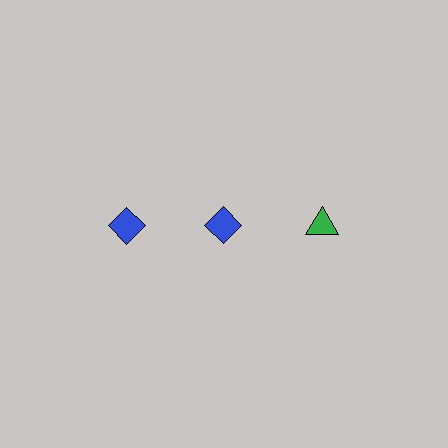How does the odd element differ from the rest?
It differs in both color (green instead of blue) and shape (triangle instead of diamond).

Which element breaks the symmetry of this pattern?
The green triangle in the top row, center column breaks the symmetry. All other shapes are blue diamonds.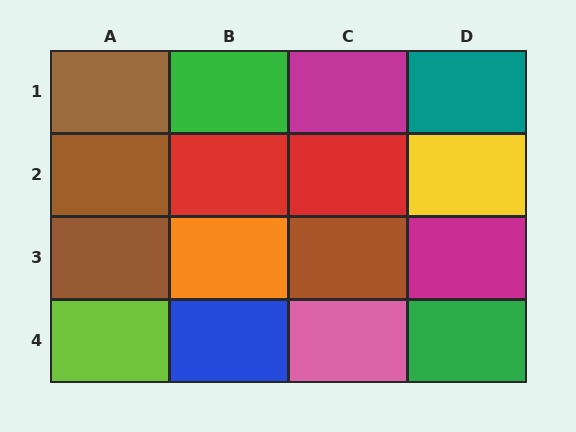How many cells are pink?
1 cell is pink.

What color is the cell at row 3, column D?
Magenta.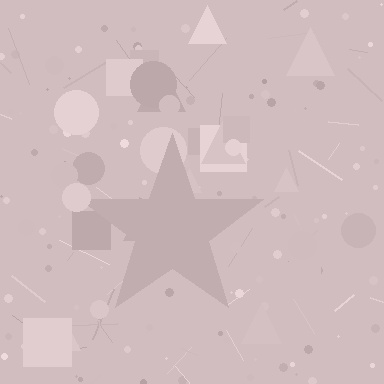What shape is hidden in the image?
A star is hidden in the image.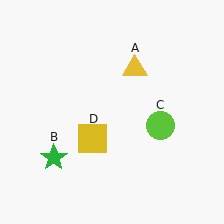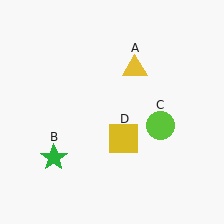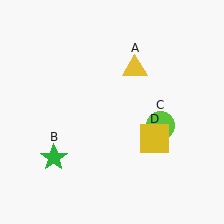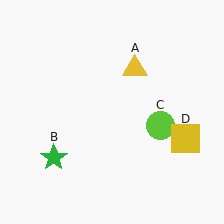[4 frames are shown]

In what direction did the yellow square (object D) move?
The yellow square (object D) moved right.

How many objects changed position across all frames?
1 object changed position: yellow square (object D).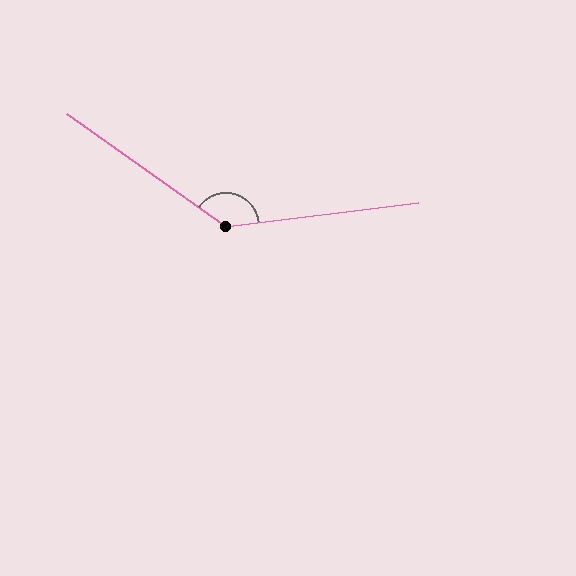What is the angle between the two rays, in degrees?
Approximately 138 degrees.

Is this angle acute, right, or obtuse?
It is obtuse.